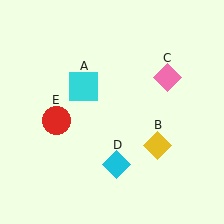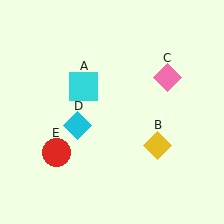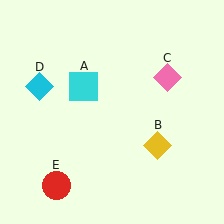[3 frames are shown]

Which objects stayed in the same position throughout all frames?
Cyan square (object A) and yellow diamond (object B) and pink diamond (object C) remained stationary.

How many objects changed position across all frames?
2 objects changed position: cyan diamond (object D), red circle (object E).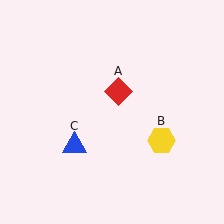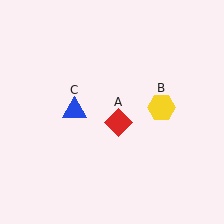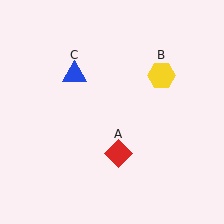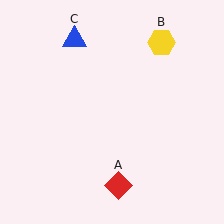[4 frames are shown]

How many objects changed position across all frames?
3 objects changed position: red diamond (object A), yellow hexagon (object B), blue triangle (object C).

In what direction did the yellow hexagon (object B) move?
The yellow hexagon (object B) moved up.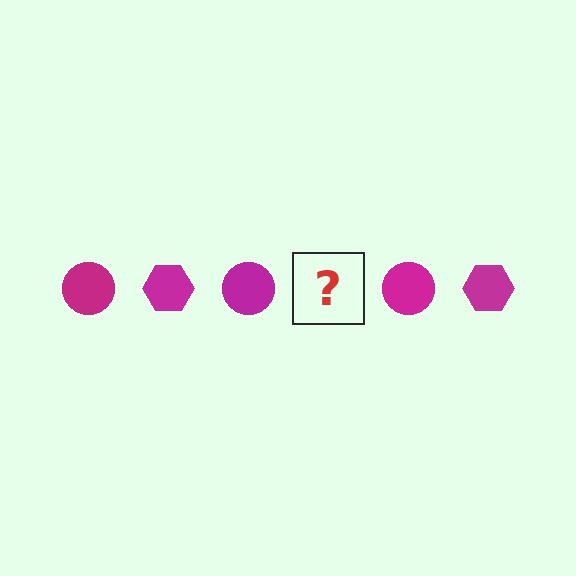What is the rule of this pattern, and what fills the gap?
The rule is that the pattern cycles through circle, hexagon shapes in magenta. The gap should be filled with a magenta hexagon.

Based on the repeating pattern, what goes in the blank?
The blank should be a magenta hexagon.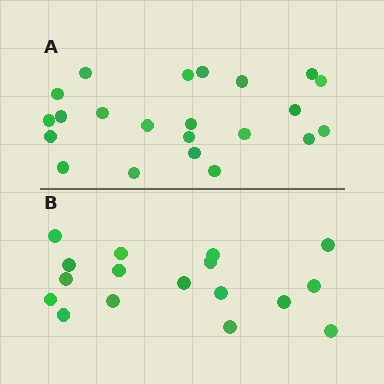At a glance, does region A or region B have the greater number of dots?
Region A (the top region) has more dots.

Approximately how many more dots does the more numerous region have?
Region A has about 5 more dots than region B.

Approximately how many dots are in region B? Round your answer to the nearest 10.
About 20 dots. (The exact count is 17, which rounds to 20.)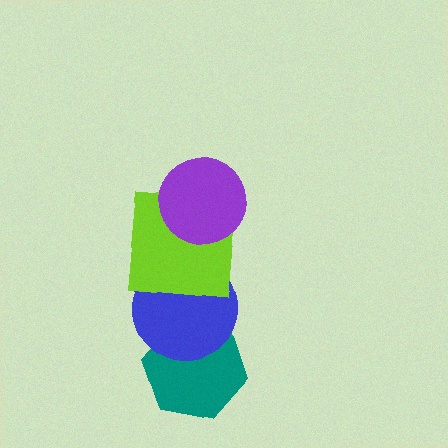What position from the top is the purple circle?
The purple circle is 1st from the top.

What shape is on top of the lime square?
The purple circle is on top of the lime square.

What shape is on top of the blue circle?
The lime square is on top of the blue circle.